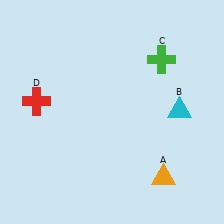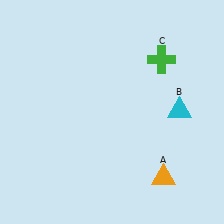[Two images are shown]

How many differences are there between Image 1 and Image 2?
There is 1 difference between the two images.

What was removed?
The red cross (D) was removed in Image 2.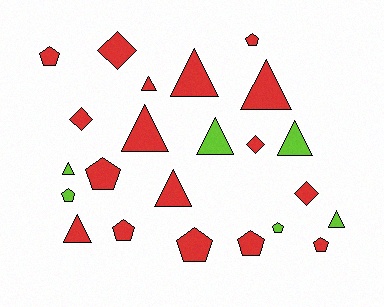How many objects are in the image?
There are 23 objects.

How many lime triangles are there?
There are 4 lime triangles.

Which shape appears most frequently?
Triangle, with 10 objects.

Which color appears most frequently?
Red, with 17 objects.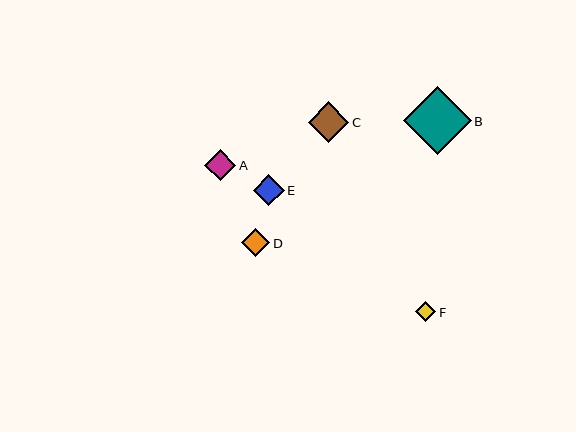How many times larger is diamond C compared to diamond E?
Diamond C is approximately 1.3 times the size of diamond E.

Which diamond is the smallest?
Diamond F is the smallest with a size of approximately 20 pixels.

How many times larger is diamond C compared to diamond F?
Diamond C is approximately 2.0 times the size of diamond F.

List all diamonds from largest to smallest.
From largest to smallest: B, C, A, E, D, F.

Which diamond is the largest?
Diamond B is the largest with a size of approximately 67 pixels.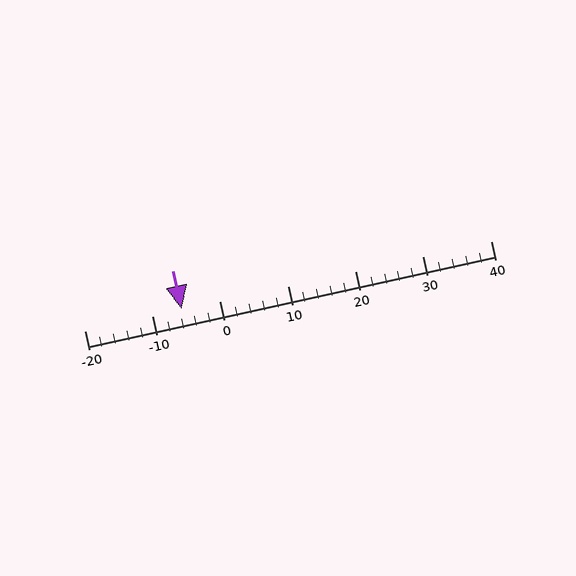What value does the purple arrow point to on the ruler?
The purple arrow points to approximately -6.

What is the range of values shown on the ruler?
The ruler shows values from -20 to 40.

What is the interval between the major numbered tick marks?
The major tick marks are spaced 10 units apart.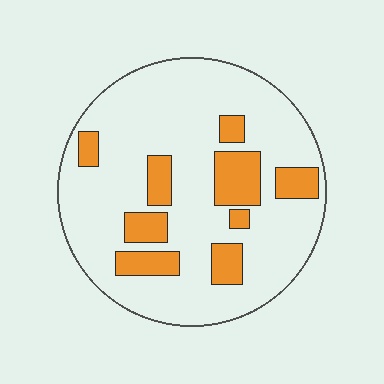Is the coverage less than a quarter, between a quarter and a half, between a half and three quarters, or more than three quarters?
Less than a quarter.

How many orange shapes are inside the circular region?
9.